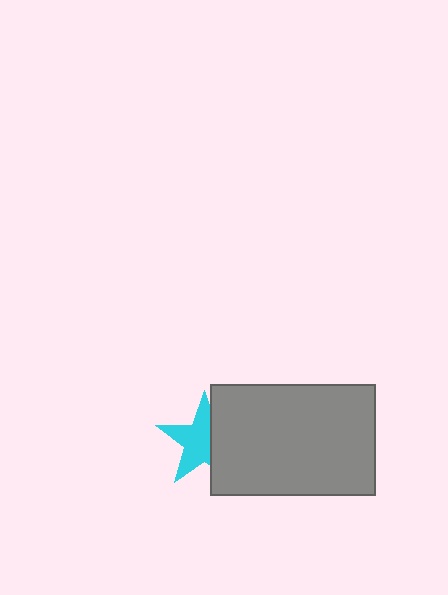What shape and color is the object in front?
The object in front is a gray rectangle.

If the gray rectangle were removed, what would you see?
You would see the complete cyan star.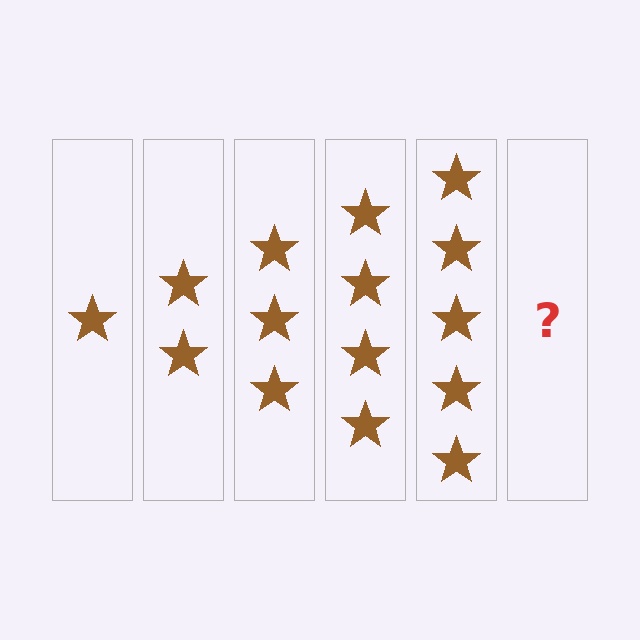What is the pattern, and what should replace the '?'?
The pattern is that each step adds one more star. The '?' should be 6 stars.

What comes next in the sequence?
The next element should be 6 stars.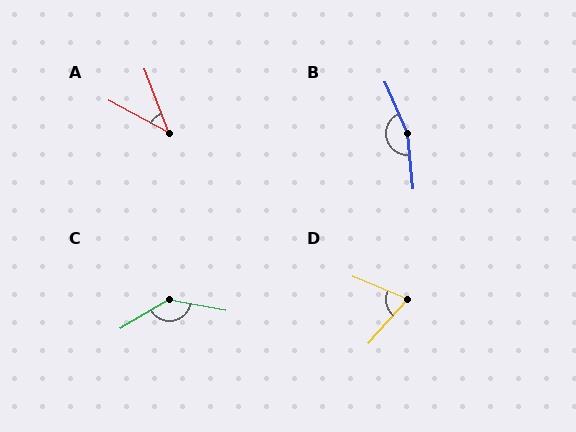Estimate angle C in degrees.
Approximately 139 degrees.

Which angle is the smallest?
A, at approximately 41 degrees.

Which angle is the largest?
B, at approximately 161 degrees.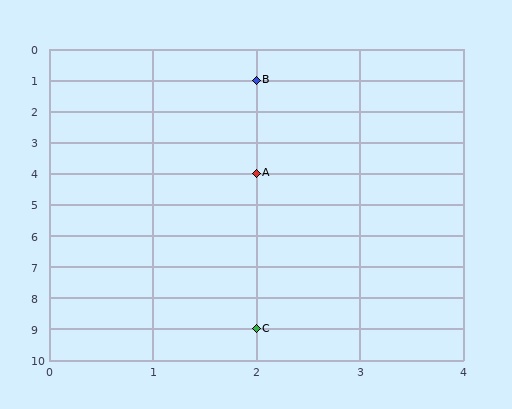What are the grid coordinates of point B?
Point B is at grid coordinates (2, 1).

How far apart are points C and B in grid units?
Points C and B are 8 rows apart.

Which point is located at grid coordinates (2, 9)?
Point C is at (2, 9).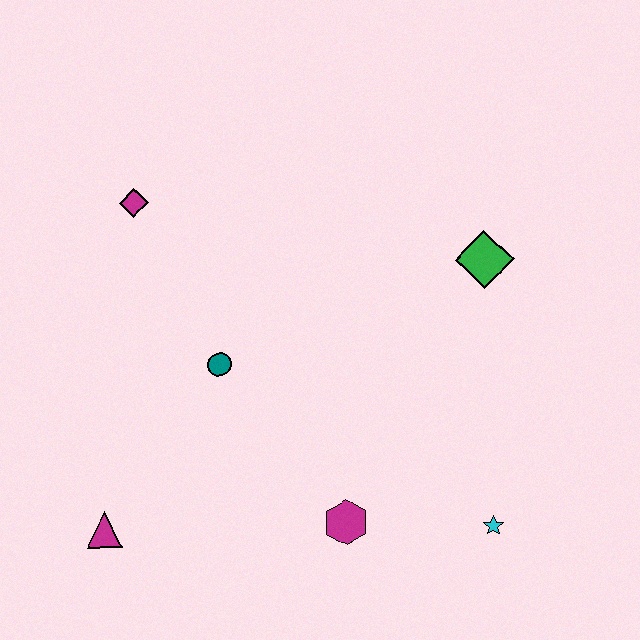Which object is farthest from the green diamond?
The magenta triangle is farthest from the green diamond.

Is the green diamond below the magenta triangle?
No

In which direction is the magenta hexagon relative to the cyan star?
The magenta hexagon is to the left of the cyan star.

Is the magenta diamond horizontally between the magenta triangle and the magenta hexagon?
Yes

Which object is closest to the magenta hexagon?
The cyan star is closest to the magenta hexagon.